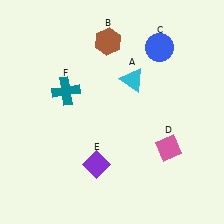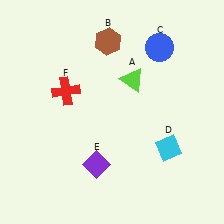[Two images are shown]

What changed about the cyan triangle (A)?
In Image 1, A is cyan. In Image 2, it changed to lime.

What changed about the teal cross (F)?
In Image 1, F is teal. In Image 2, it changed to red.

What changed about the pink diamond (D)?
In Image 1, D is pink. In Image 2, it changed to cyan.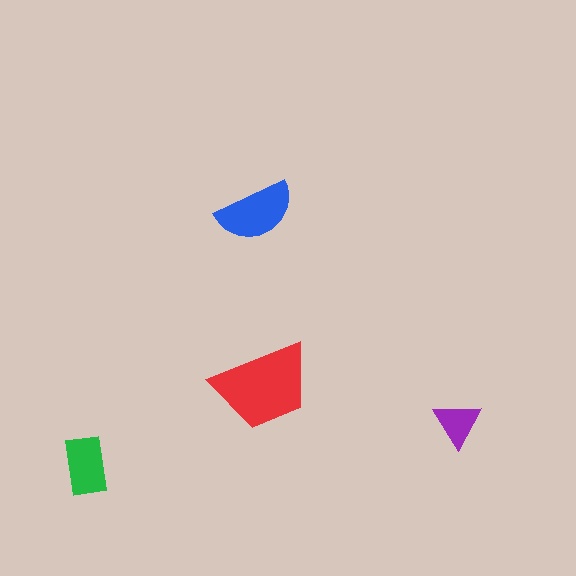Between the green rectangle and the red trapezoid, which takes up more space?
The red trapezoid.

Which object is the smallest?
The purple triangle.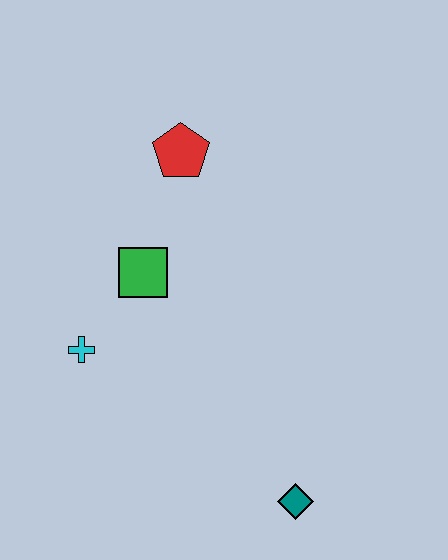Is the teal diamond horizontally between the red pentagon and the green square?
No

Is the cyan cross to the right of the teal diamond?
No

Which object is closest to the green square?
The cyan cross is closest to the green square.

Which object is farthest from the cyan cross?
The teal diamond is farthest from the cyan cross.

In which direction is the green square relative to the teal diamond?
The green square is above the teal diamond.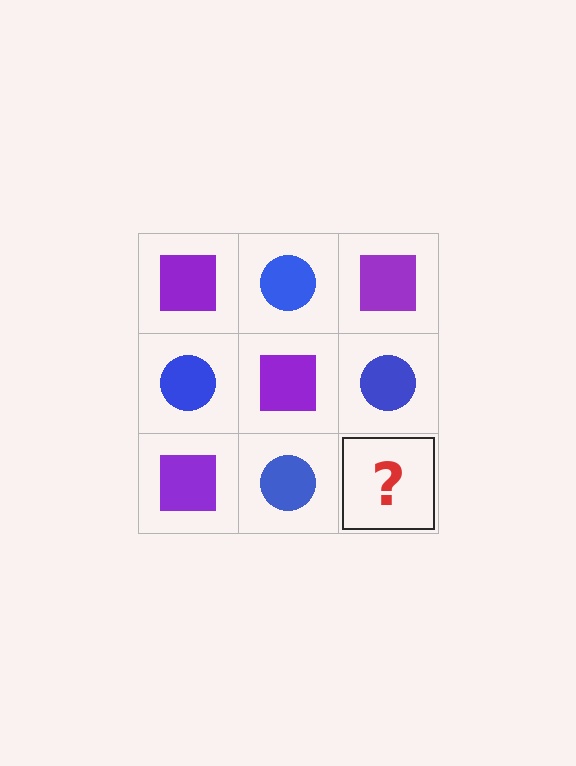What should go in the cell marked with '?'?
The missing cell should contain a purple square.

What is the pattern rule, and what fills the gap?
The rule is that it alternates purple square and blue circle in a checkerboard pattern. The gap should be filled with a purple square.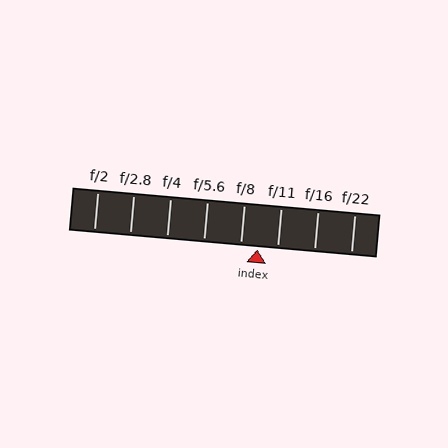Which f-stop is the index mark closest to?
The index mark is closest to f/8.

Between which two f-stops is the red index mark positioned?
The index mark is between f/8 and f/11.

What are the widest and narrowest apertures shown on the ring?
The widest aperture shown is f/2 and the narrowest is f/22.